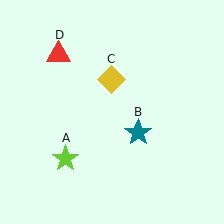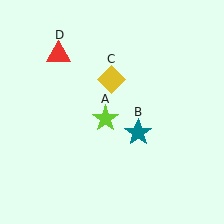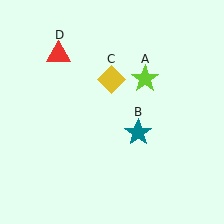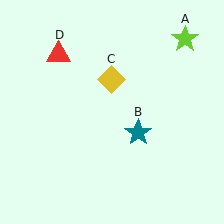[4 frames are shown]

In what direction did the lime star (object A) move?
The lime star (object A) moved up and to the right.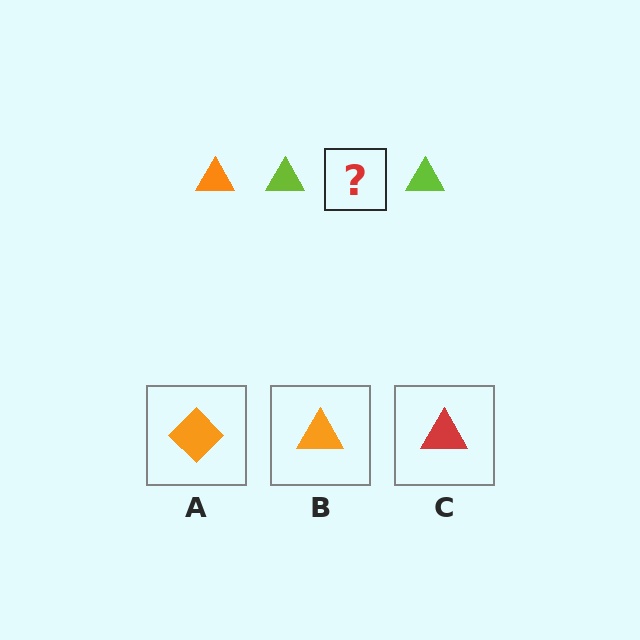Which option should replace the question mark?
Option B.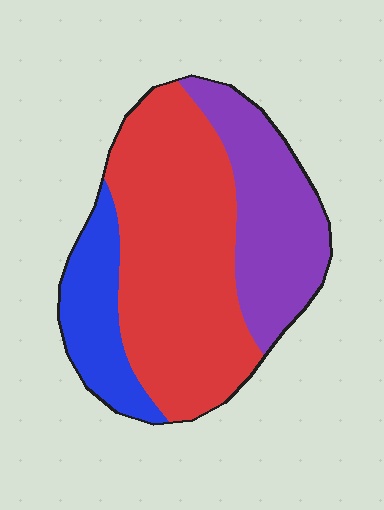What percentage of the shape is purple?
Purple takes up between a quarter and a half of the shape.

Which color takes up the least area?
Blue, at roughly 15%.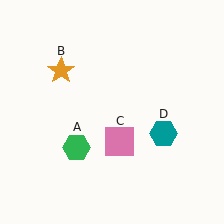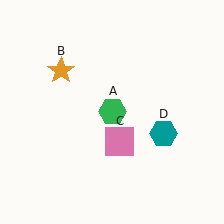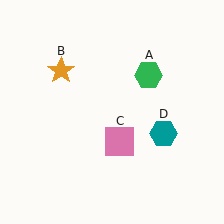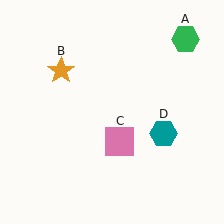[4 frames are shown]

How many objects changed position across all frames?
1 object changed position: green hexagon (object A).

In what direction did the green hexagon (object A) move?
The green hexagon (object A) moved up and to the right.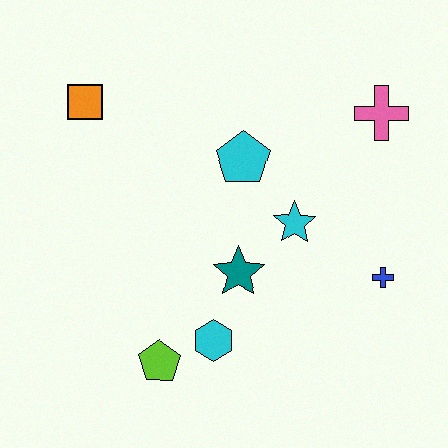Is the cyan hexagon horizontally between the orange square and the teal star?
Yes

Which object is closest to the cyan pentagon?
The cyan star is closest to the cyan pentagon.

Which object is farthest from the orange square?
The blue cross is farthest from the orange square.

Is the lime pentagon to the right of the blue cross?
No